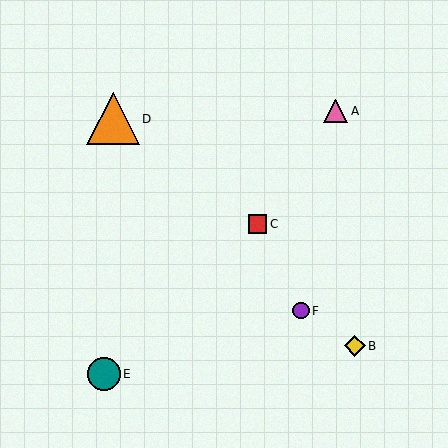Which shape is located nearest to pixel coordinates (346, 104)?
The pink triangle (labeled A) at (336, 111) is nearest to that location.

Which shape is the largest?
The orange triangle (labeled D) is the largest.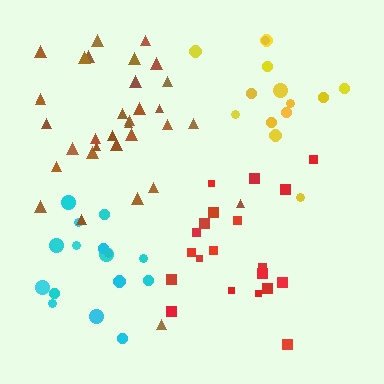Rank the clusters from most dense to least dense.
cyan, yellow, brown, red.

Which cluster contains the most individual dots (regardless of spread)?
Brown (33).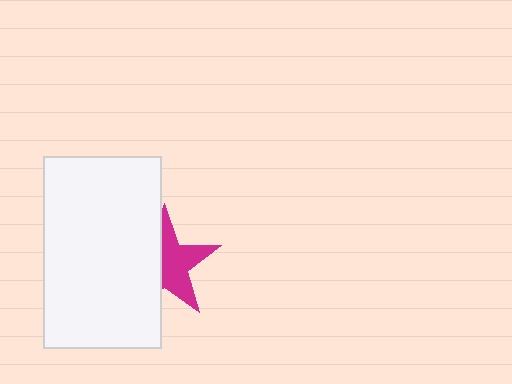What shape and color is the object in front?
The object in front is a white rectangle.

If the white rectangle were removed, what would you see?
You would see the complete magenta star.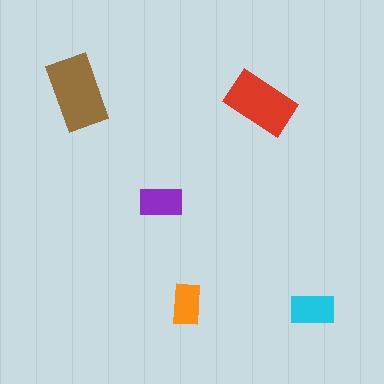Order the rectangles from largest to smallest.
the brown one, the red one, the cyan one, the purple one, the orange one.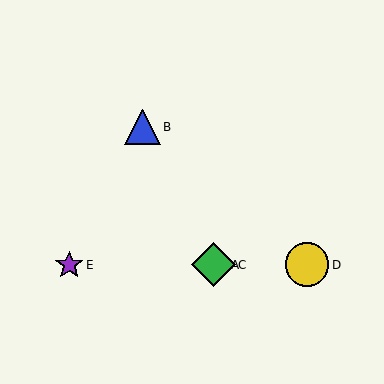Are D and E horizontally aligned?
Yes, both are at y≈265.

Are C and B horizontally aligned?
No, C is at y≈265 and B is at y≈127.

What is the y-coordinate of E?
Object E is at y≈265.